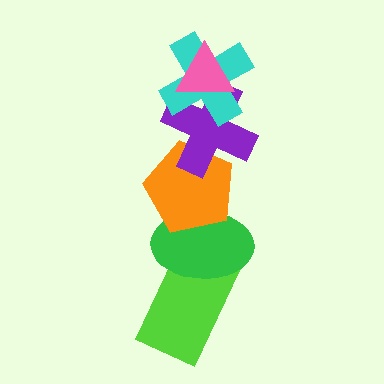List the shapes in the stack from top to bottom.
From top to bottom: the pink triangle, the cyan cross, the purple cross, the orange pentagon, the green ellipse, the lime rectangle.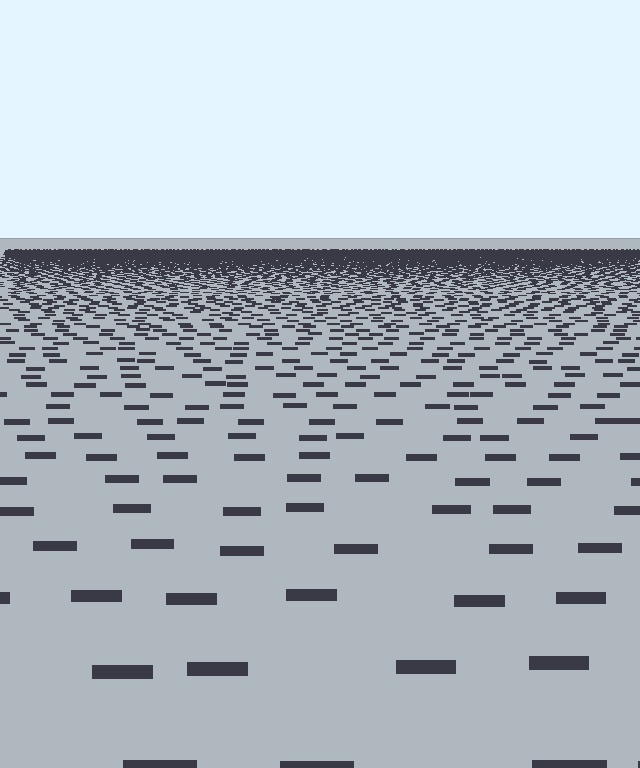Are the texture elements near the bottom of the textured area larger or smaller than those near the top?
Larger. Near the bottom, elements are closer to the viewer and appear at a bigger on-screen size.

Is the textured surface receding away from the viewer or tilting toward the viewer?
The surface is receding away from the viewer. Texture elements get smaller and denser toward the top.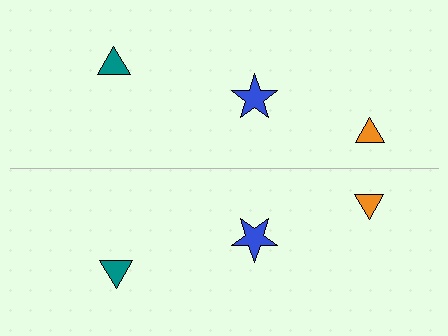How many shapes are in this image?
There are 6 shapes in this image.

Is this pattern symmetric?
Yes, this pattern has bilateral (reflection) symmetry.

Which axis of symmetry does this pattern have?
The pattern has a horizontal axis of symmetry running through the center of the image.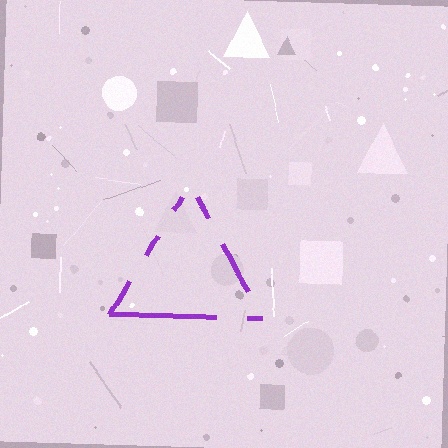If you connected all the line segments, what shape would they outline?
They would outline a triangle.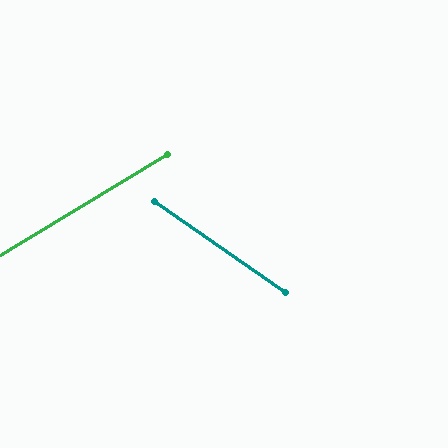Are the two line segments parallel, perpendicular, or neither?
Neither parallel nor perpendicular — they differ by about 66°.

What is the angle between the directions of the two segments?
Approximately 66 degrees.